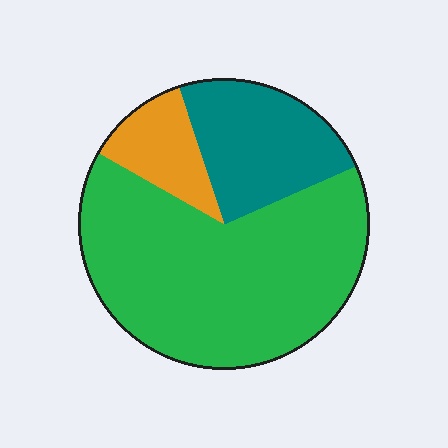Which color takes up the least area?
Orange, at roughly 10%.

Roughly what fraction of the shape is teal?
Teal takes up about one quarter (1/4) of the shape.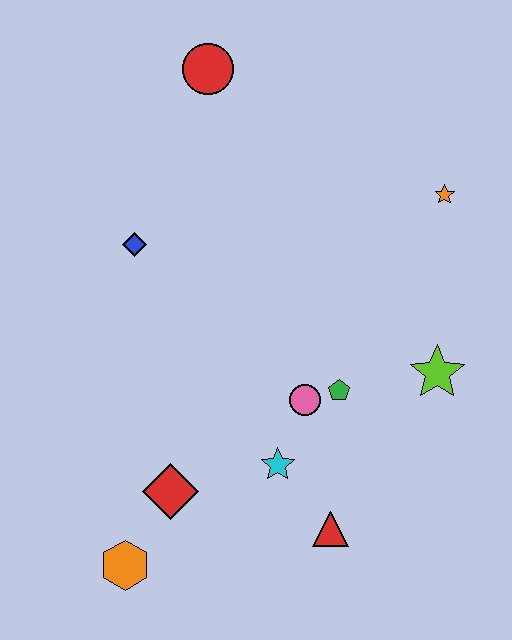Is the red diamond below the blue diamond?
Yes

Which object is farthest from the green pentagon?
The red circle is farthest from the green pentagon.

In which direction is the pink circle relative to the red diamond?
The pink circle is to the right of the red diamond.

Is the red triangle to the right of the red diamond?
Yes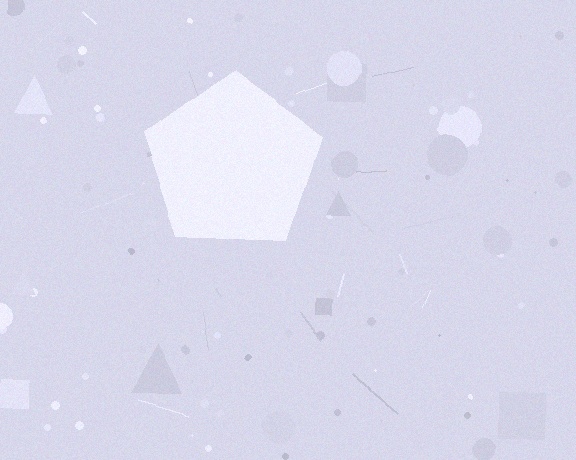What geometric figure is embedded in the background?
A pentagon is embedded in the background.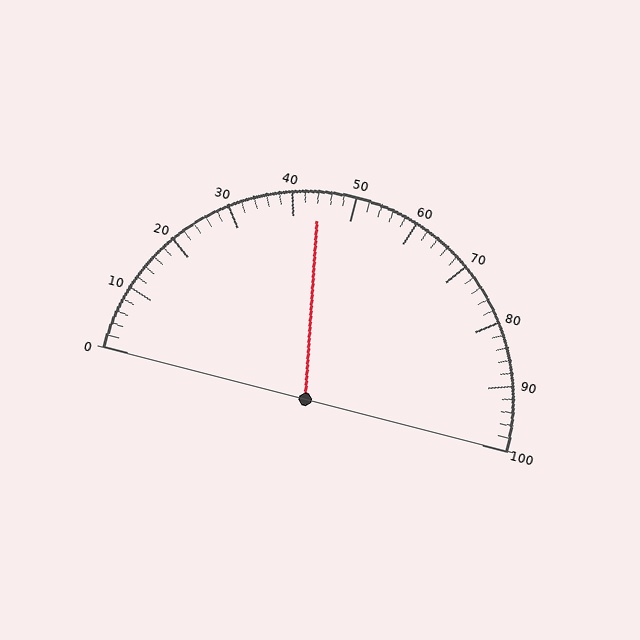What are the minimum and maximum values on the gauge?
The gauge ranges from 0 to 100.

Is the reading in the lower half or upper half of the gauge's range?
The reading is in the lower half of the range (0 to 100).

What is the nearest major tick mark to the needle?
The nearest major tick mark is 40.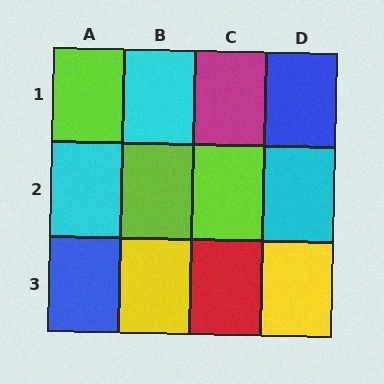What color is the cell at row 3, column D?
Yellow.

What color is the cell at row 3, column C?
Red.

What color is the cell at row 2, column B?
Lime.